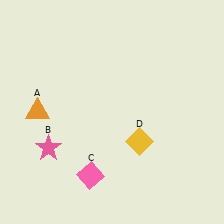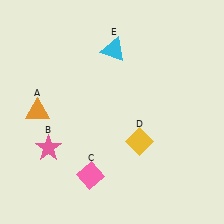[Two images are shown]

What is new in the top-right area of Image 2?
A cyan triangle (E) was added in the top-right area of Image 2.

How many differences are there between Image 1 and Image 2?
There is 1 difference between the two images.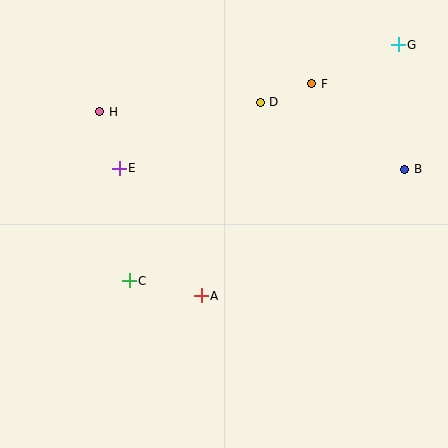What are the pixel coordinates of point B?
Point B is at (405, 169).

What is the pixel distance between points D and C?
The distance between D and C is 222 pixels.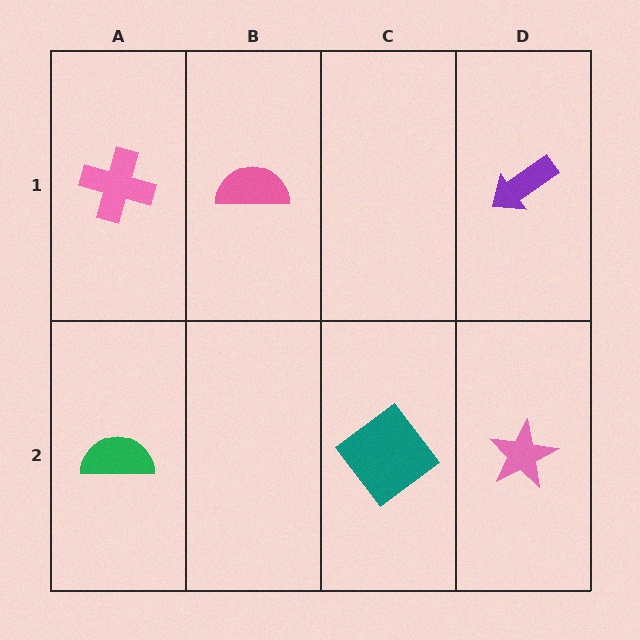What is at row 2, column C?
A teal diamond.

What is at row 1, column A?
A pink cross.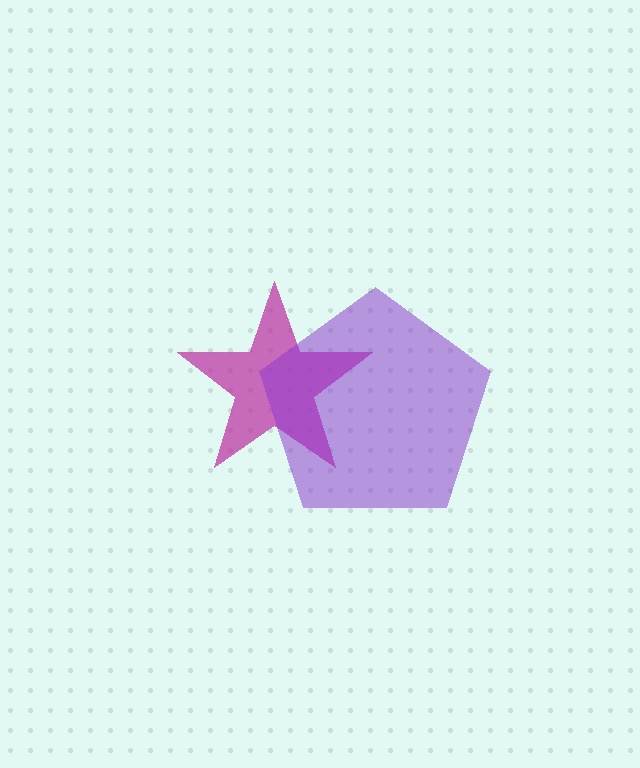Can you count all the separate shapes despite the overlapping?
Yes, there are 2 separate shapes.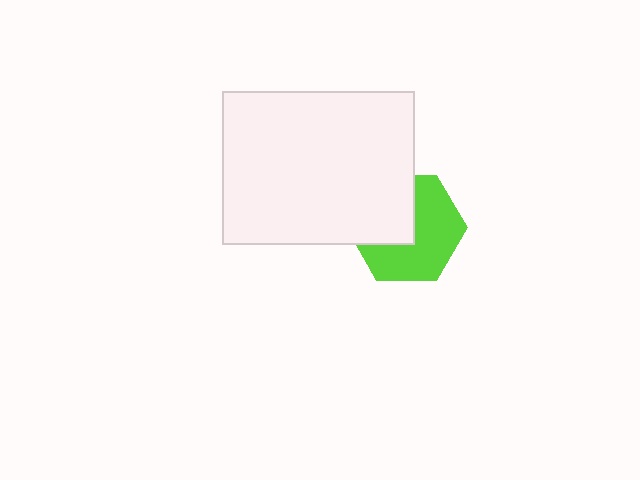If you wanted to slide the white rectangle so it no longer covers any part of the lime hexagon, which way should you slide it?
Slide it toward the upper-left — that is the most direct way to separate the two shapes.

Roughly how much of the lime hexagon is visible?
About half of it is visible (roughly 59%).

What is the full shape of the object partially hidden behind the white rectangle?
The partially hidden object is a lime hexagon.